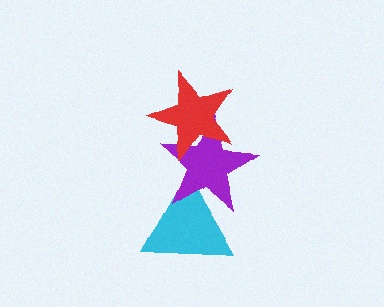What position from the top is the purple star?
The purple star is 2nd from the top.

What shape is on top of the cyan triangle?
The purple star is on top of the cyan triangle.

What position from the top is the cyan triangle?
The cyan triangle is 3rd from the top.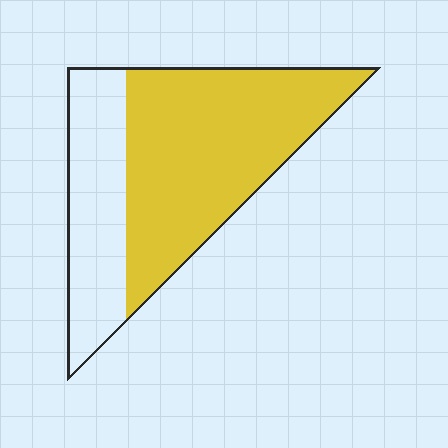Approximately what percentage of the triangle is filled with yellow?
Approximately 65%.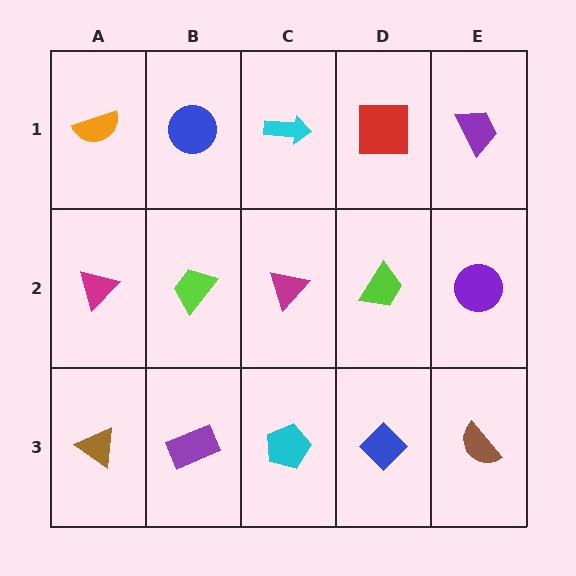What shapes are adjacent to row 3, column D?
A lime trapezoid (row 2, column D), a cyan pentagon (row 3, column C), a brown semicircle (row 3, column E).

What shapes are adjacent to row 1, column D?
A lime trapezoid (row 2, column D), a cyan arrow (row 1, column C), a purple trapezoid (row 1, column E).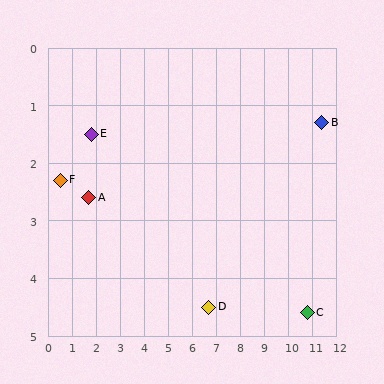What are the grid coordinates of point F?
Point F is at approximately (0.5, 2.3).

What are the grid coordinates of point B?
Point B is at approximately (11.4, 1.3).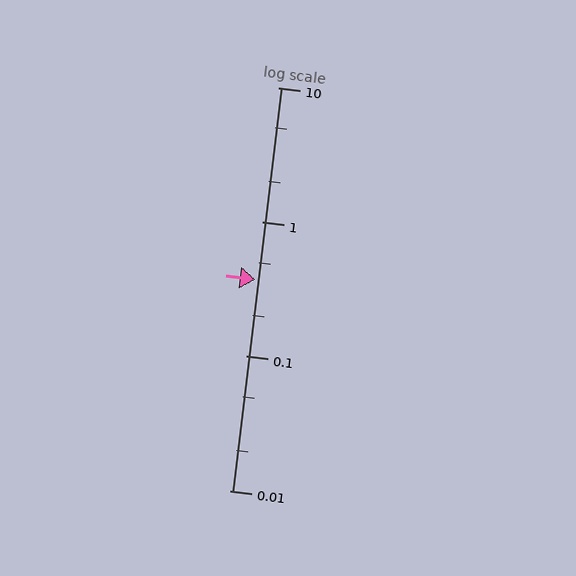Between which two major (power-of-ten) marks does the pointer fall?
The pointer is between 0.1 and 1.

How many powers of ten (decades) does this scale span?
The scale spans 3 decades, from 0.01 to 10.